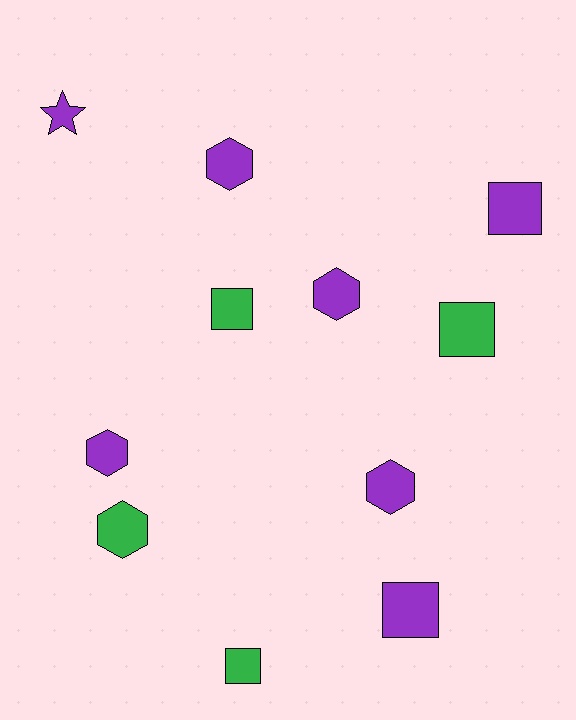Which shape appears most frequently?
Square, with 5 objects.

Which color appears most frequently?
Purple, with 7 objects.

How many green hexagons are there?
There is 1 green hexagon.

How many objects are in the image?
There are 11 objects.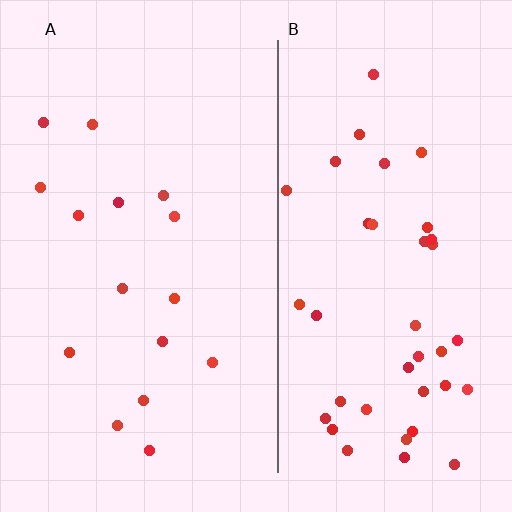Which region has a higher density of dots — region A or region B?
B (the right).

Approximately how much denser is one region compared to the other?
Approximately 2.5× — region B over region A.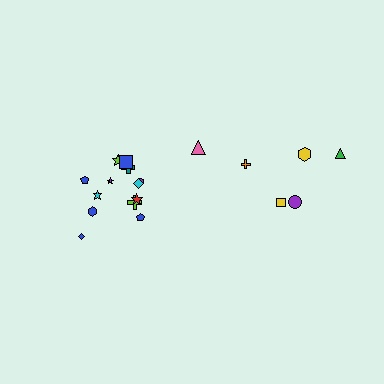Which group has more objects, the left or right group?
The left group.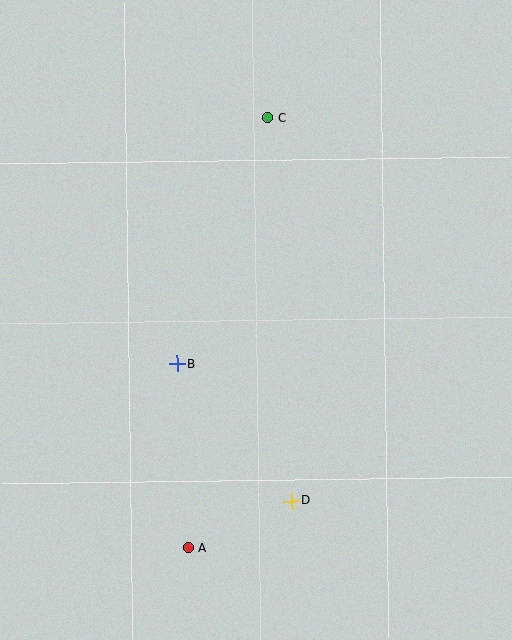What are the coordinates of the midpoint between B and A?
The midpoint between B and A is at (183, 456).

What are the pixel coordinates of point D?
Point D is at (292, 501).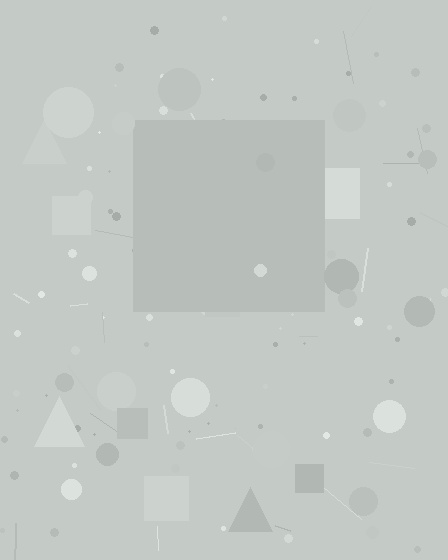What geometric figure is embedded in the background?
A square is embedded in the background.